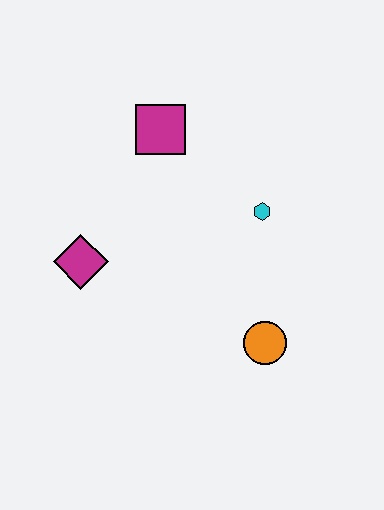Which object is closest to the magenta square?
The cyan hexagon is closest to the magenta square.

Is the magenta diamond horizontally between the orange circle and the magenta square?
No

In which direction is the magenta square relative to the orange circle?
The magenta square is above the orange circle.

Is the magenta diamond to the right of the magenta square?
No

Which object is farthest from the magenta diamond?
The orange circle is farthest from the magenta diamond.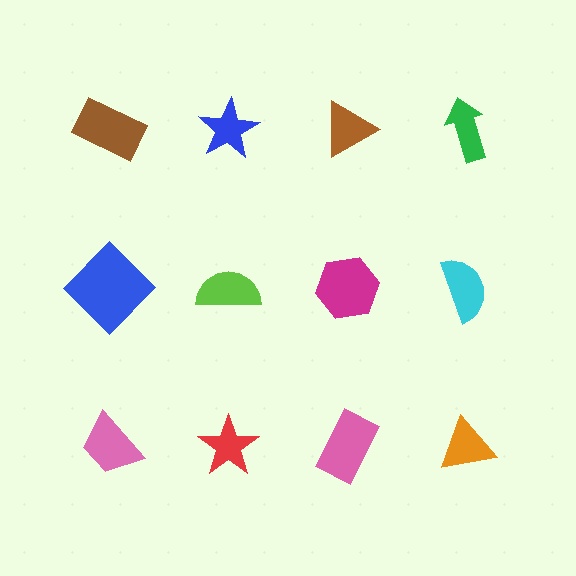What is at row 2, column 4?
A cyan semicircle.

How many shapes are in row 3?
4 shapes.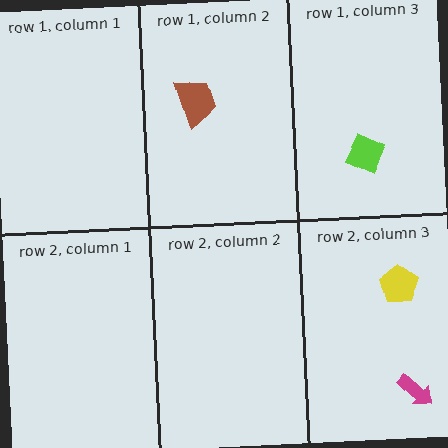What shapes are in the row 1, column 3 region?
The lime diamond.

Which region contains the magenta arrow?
The row 2, column 3 region.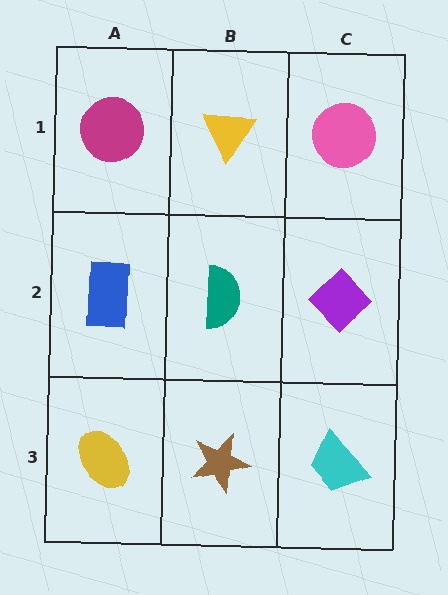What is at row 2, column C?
A purple diamond.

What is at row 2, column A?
A blue rectangle.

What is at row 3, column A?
A yellow ellipse.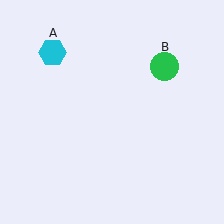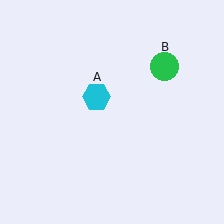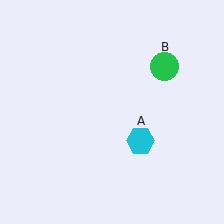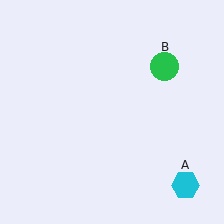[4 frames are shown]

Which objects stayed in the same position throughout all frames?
Green circle (object B) remained stationary.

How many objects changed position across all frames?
1 object changed position: cyan hexagon (object A).